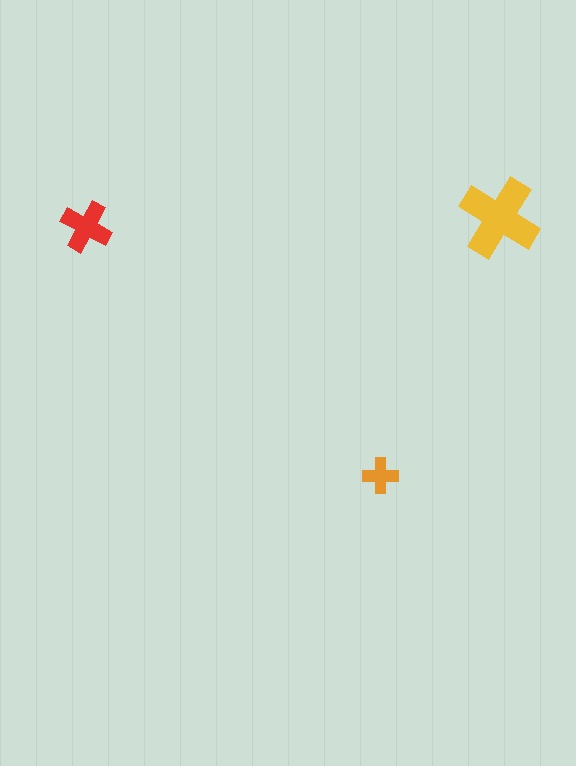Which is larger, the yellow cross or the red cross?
The yellow one.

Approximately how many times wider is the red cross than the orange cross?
About 1.5 times wider.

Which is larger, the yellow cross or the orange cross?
The yellow one.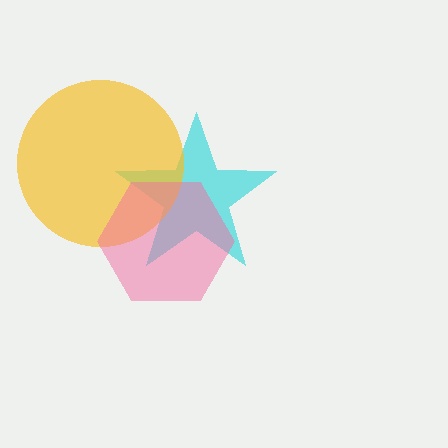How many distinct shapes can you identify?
There are 3 distinct shapes: a cyan star, a yellow circle, a pink hexagon.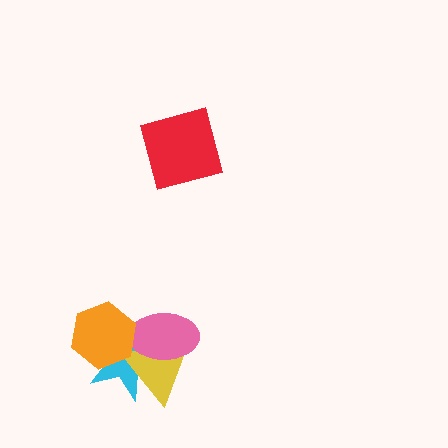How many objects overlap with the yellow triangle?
3 objects overlap with the yellow triangle.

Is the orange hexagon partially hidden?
No, no other shape covers it.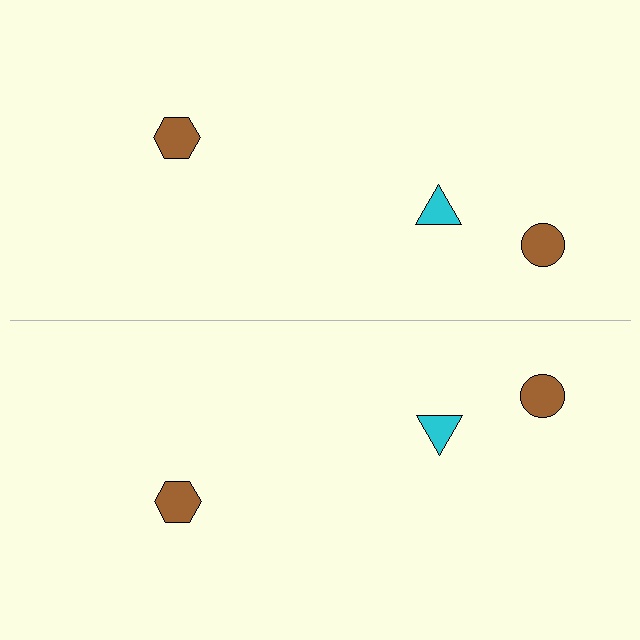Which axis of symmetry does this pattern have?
The pattern has a horizontal axis of symmetry running through the center of the image.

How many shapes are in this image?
There are 6 shapes in this image.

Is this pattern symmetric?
Yes, this pattern has bilateral (reflection) symmetry.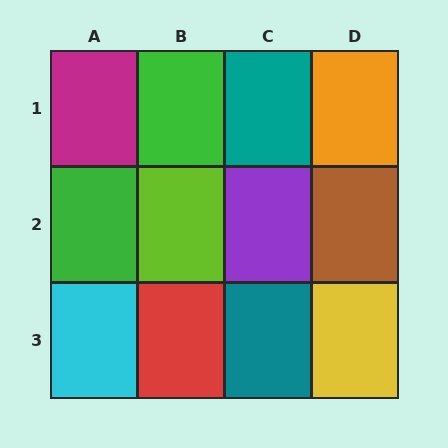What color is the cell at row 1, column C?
Teal.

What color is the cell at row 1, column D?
Orange.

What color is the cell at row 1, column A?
Magenta.